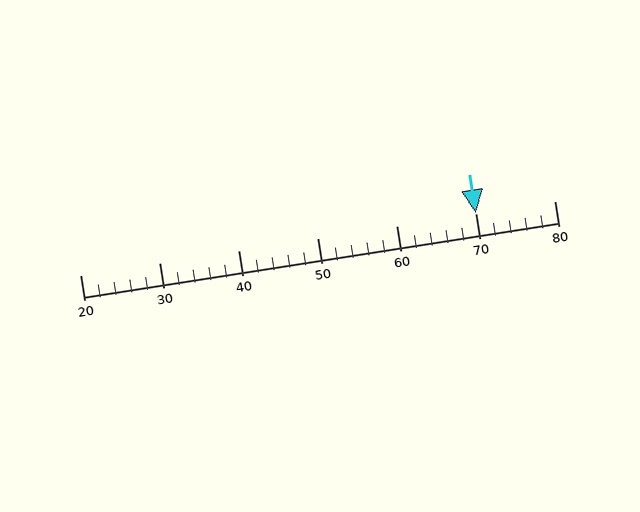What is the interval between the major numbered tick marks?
The major tick marks are spaced 10 units apart.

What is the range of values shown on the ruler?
The ruler shows values from 20 to 80.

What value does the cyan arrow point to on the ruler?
The cyan arrow points to approximately 70.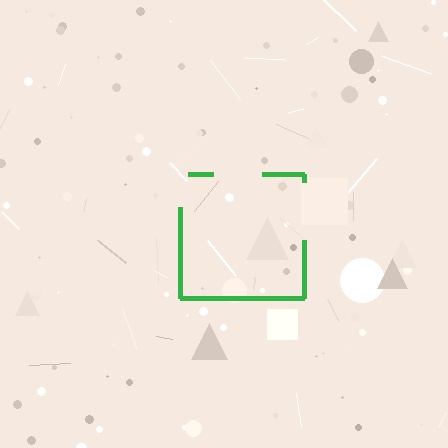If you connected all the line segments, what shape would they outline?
They would outline a square.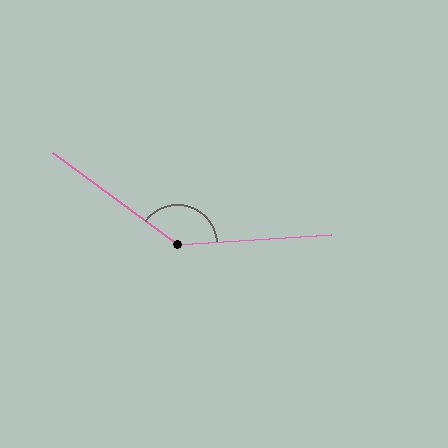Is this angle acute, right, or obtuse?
It is obtuse.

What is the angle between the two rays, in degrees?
Approximately 140 degrees.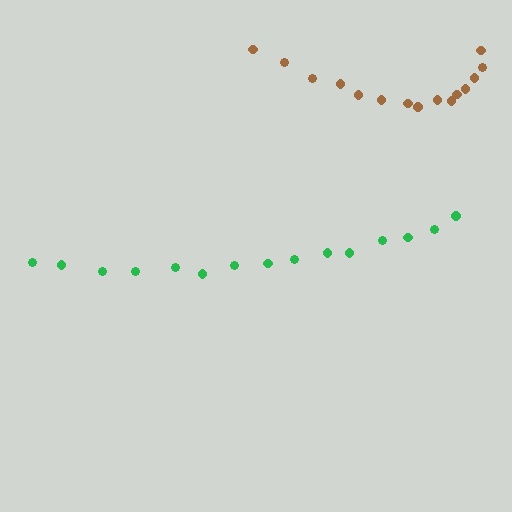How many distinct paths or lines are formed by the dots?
There are 2 distinct paths.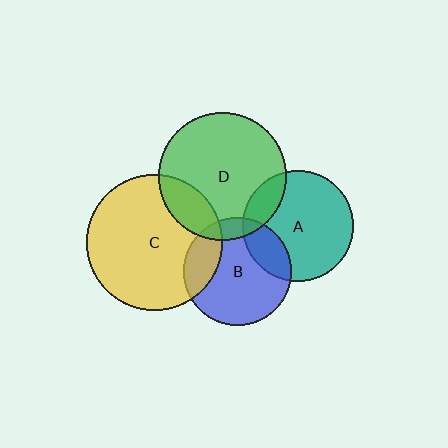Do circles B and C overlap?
Yes.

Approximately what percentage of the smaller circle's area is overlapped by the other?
Approximately 20%.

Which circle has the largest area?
Circle C (yellow).